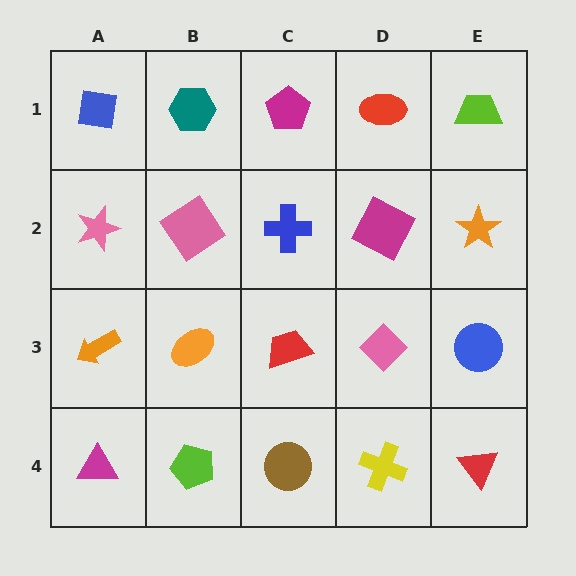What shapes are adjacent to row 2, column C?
A magenta pentagon (row 1, column C), a red trapezoid (row 3, column C), a pink diamond (row 2, column B), a magenta square (row 2, column D).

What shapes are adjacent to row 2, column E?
A lime trapezoid (row 1, column E), a blue circle (row 3, column E), a magenta square (row 2, column D).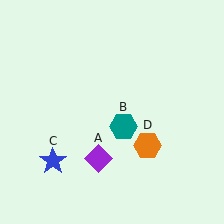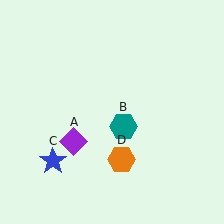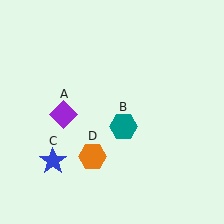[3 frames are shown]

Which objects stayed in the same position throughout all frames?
Teal hexagon (object B) and blue star (object C) remained stationary.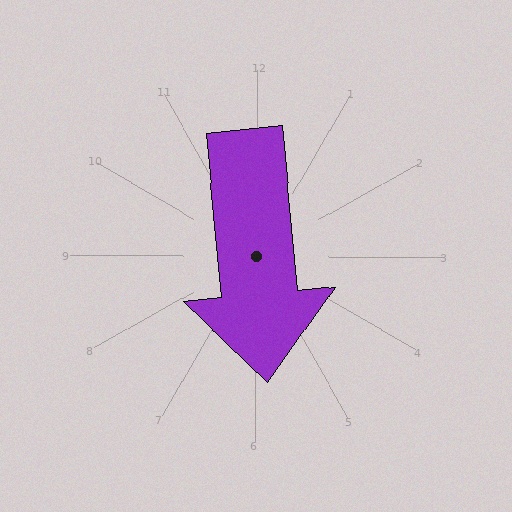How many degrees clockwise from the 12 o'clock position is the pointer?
Approximately 174 degrees.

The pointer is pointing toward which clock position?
Roughly 6 o'clock.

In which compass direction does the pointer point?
South.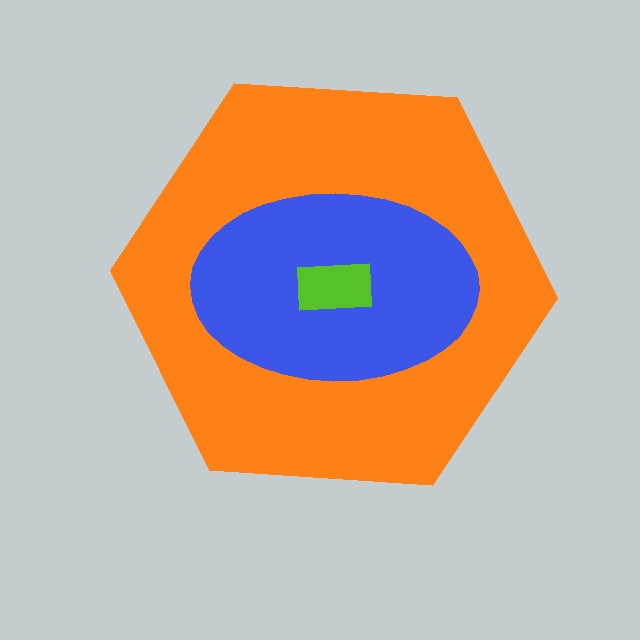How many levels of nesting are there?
3.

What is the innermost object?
The lime rectangle.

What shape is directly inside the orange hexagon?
The blue ellipse.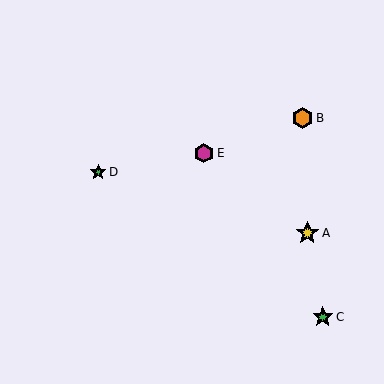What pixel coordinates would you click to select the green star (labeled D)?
Click at (98, 172) to select the green star D.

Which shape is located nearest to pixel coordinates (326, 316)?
The green star (labeled C) at (323, 317) is nearest to that location.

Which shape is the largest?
The yellow star (labeled A) is the largest.